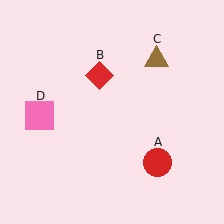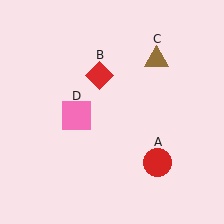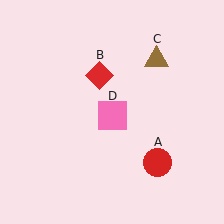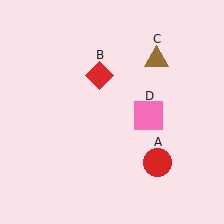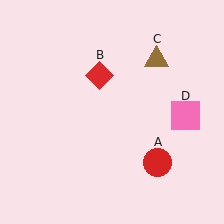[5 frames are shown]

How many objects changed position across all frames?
1 object changed position: pink square (object D).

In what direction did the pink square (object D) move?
The pink square (object D) moved right.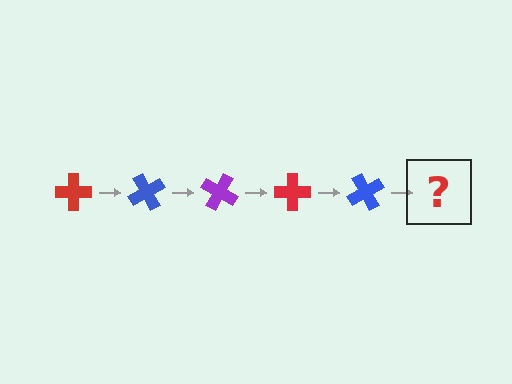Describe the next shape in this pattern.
It should be a purple cross, rotated 300 degrees from the start.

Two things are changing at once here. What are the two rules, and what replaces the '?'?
The two rules are that it rotates 60 degrees each step and the color cycles through red, blue, and purple. The '?' should be a purple cross, rotated 300 degrees from the start.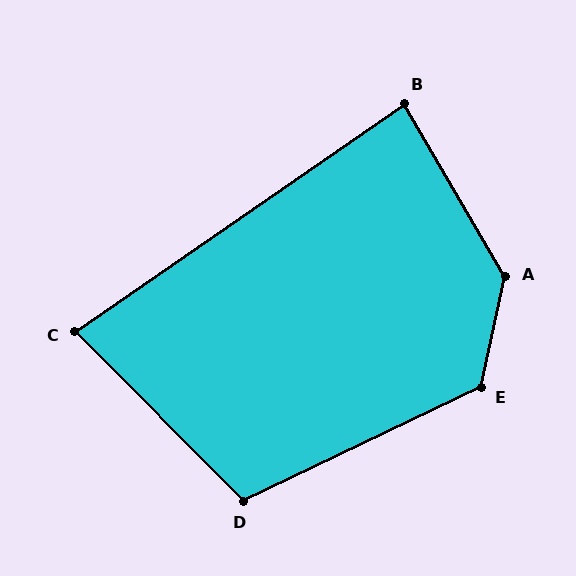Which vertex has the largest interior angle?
A, at approximately 138 degrees.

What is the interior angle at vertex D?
Approximately 109 degrees (obtuse).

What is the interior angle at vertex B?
Approximately 86 degrees (approximately right).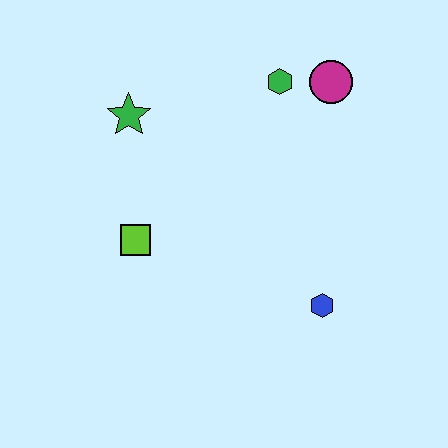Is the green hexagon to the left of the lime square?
No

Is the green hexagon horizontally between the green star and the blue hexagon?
Yes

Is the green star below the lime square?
No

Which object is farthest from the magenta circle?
The lime square is farthest from the magenta circle.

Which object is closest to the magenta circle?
The green hexagon is closest to the magenta circle.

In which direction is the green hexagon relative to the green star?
The green hexagon is to the right of the green star.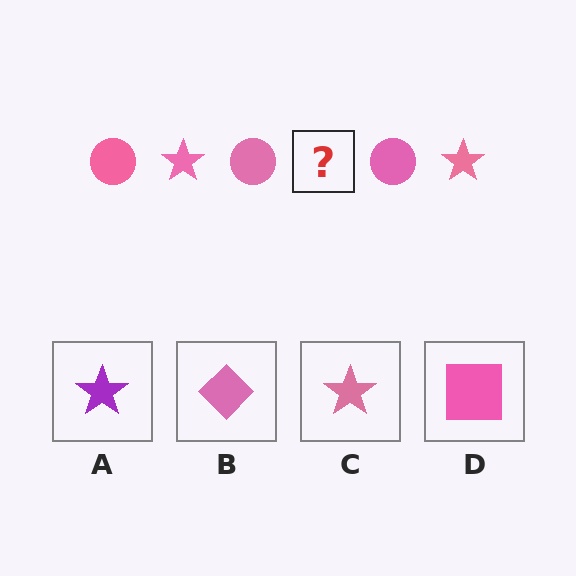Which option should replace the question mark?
Option C.